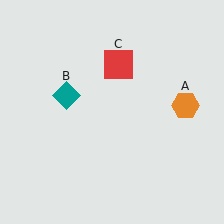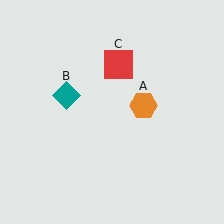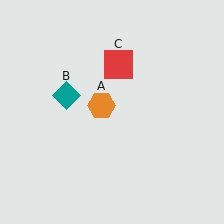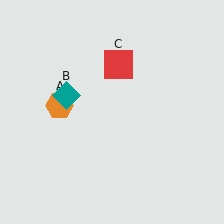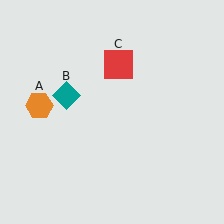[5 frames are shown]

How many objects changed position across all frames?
1 object changed position: orange hexagon (object A).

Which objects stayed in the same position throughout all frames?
Teal diamond (object B) and red square (object C) remained stationary.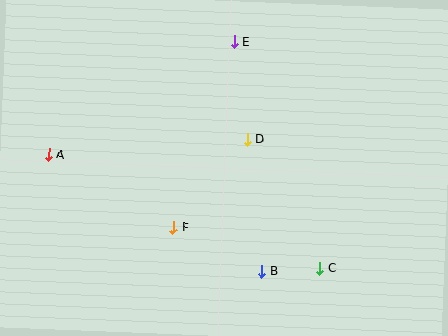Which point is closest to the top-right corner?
Point E is closest to the top-right corner.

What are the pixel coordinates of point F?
Point F is at (173, 227).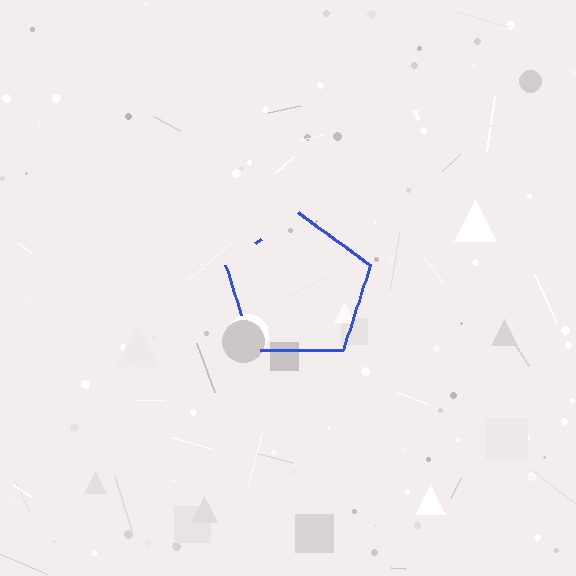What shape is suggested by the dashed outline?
The dashed outline suggests a pentagon.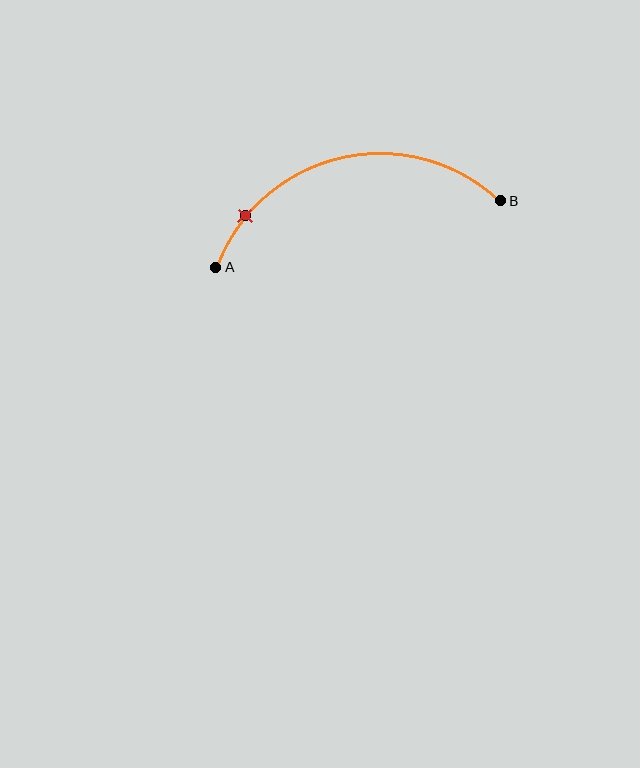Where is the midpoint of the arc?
The arc midpoint is the point on the curve farthest from the straight line joining A and B. It sits above that line.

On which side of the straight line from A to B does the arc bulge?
The arc bulges above the straight line connecting A and B.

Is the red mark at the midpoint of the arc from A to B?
No. The red mark lies on the arc but is closer to endpoint A. The arc midpoint would be at the point on the curve equidistant along the arc from both A and B.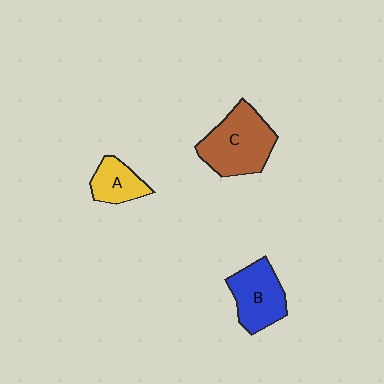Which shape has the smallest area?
Shape A (yellow).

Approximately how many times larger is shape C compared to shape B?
Approximately 1.3 times.